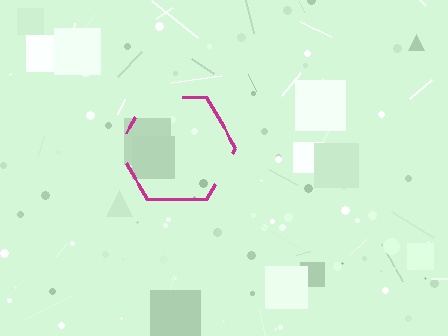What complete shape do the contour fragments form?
The contour fragments form a hexagon.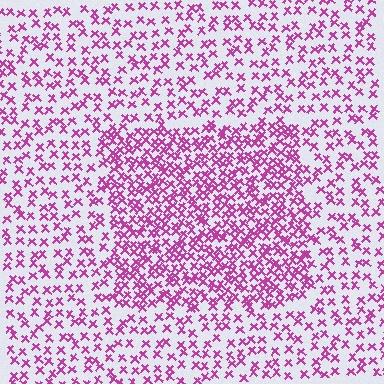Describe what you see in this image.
The image contains small magenta elements arranged at two different densities. A rectangle-shaped region is visible where the elements are more densely packed than the surrounding area.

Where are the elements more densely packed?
The elements are more densely packed inside the rectangle boundary.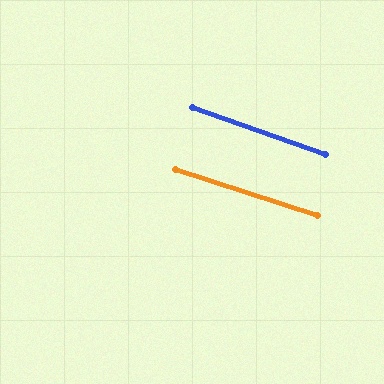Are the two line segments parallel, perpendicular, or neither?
Parallel — their directions differ by only 1.5°.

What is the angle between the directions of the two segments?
Approximately 1 degree.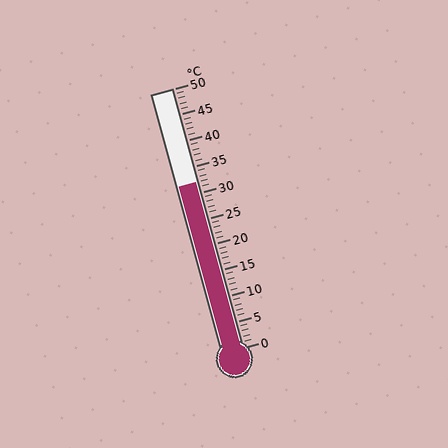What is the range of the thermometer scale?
The thermometer scale ranges from 0°C to 50°C.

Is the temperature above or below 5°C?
The temperature is above 5°C.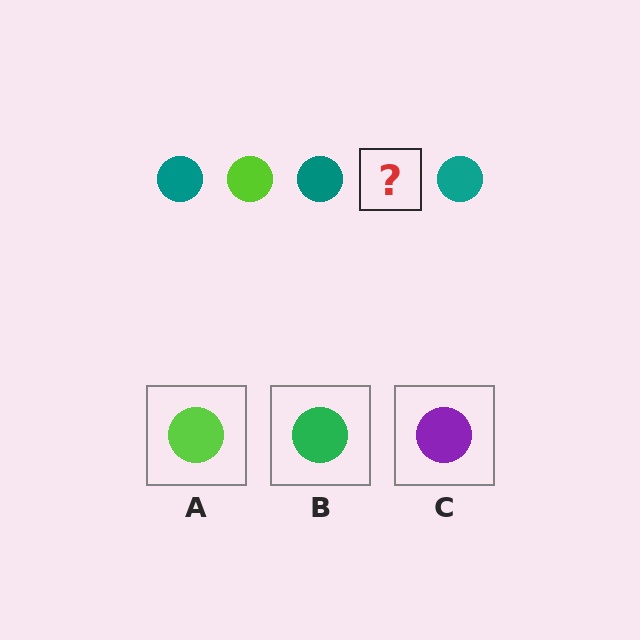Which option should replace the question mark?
Option A.